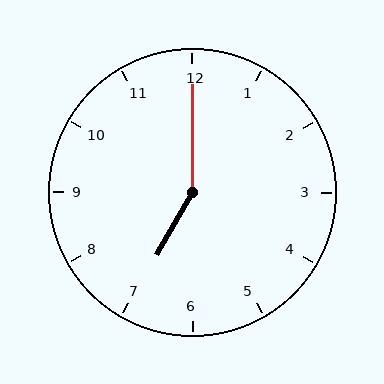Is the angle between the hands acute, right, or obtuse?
It is obtuse.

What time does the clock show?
7:00.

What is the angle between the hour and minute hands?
Approximately 150 degrees.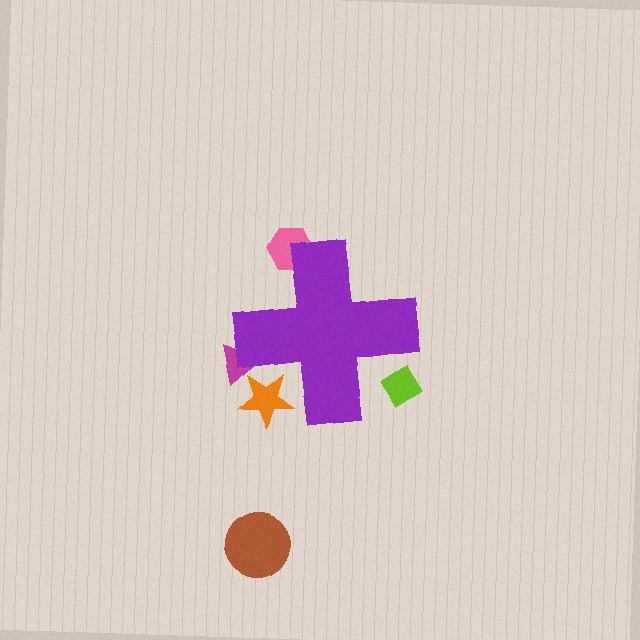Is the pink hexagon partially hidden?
Yes, the pink hexagon is partially hidden behind the purple cross.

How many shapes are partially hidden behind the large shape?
4 shapes are partially hidden.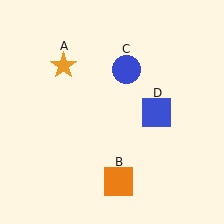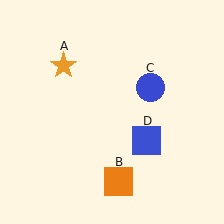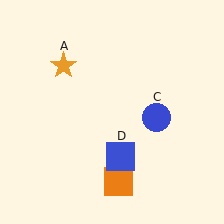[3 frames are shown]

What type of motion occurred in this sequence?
The blue circle (object C), blue square (object D) rotated clockwise around the center of the scene.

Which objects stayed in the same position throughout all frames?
Orange star (object A) and orange square (object B) remained stationary.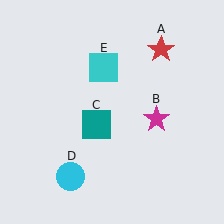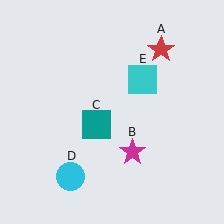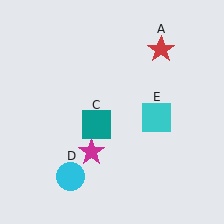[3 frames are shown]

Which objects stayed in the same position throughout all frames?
Red star (object A) and teal square (object C) and cyan circle (object D) remained stationary.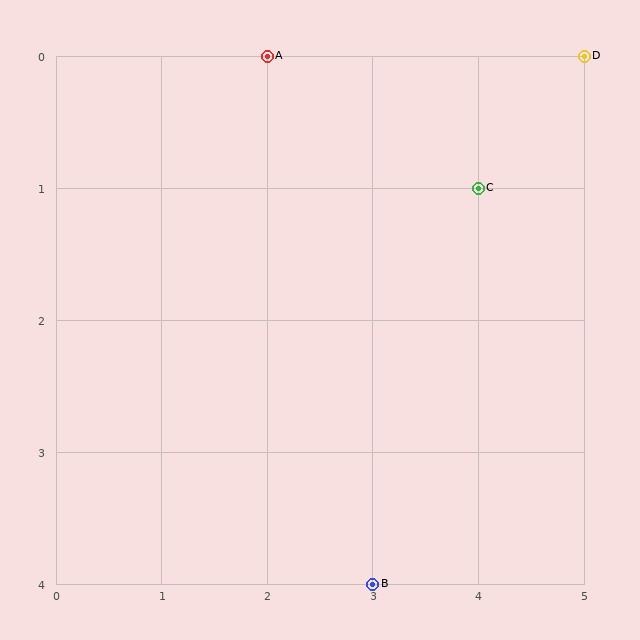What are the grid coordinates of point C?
Point C is at grid coordinates (4, 1).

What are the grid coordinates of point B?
Point B is at grid coordinates (3, 4).